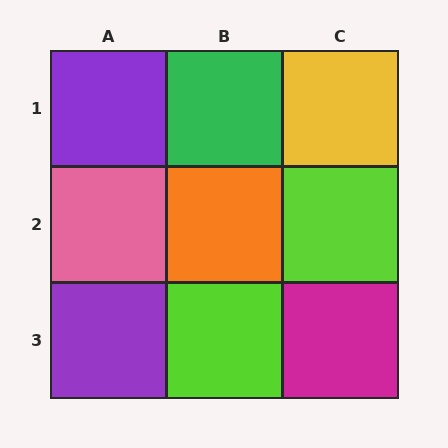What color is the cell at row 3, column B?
Lime.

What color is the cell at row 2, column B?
Orange.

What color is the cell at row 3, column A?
Purple.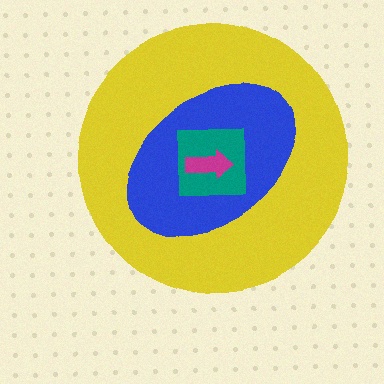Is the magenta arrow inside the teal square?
Yes.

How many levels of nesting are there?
4.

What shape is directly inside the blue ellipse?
The teal square.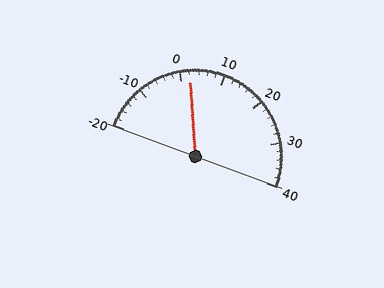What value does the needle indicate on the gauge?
The needle indicates approximately 2.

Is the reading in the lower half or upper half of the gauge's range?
The reading is in the lower half of the range (-20 to 40).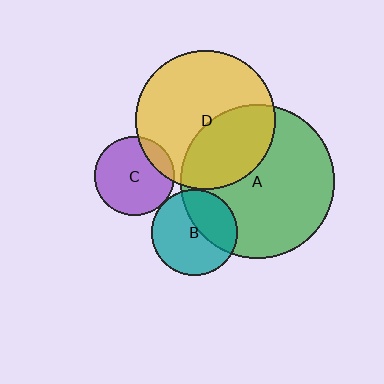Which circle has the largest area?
Circle A (green).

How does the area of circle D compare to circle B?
Approximately 2.6 times.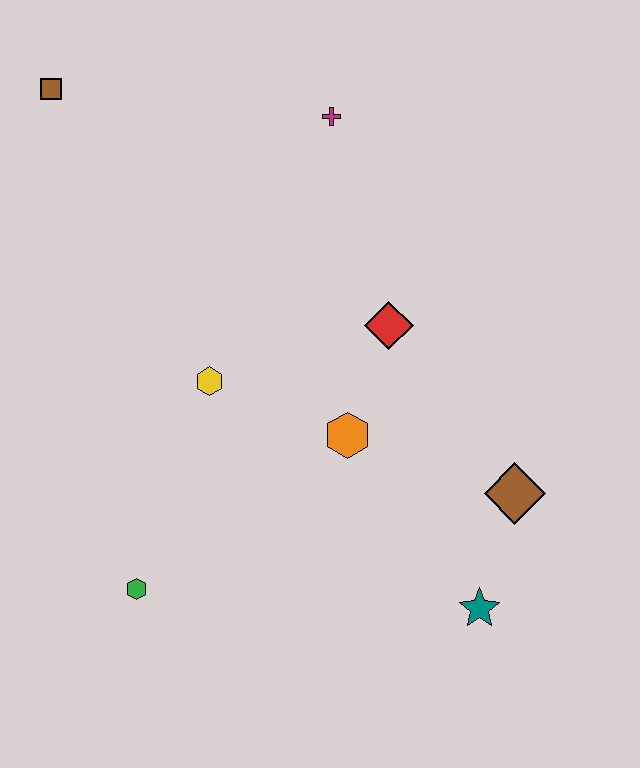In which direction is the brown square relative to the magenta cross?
The brown square is to the left of the magenta cross.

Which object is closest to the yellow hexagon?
The orange hexagon is closest to the yellow hexagon.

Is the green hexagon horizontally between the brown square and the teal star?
Yes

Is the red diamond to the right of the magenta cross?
Yes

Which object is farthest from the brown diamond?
The brown square is farthest from the brown diamond.